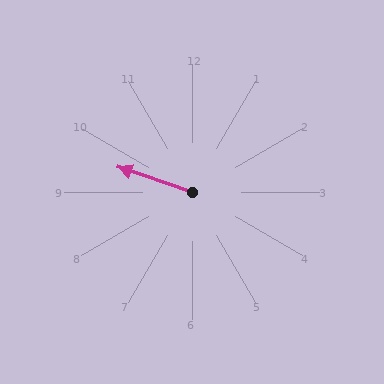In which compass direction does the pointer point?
West.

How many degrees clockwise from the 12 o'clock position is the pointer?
Approximately 289 degrees.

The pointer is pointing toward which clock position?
Roughly 10 o'clock.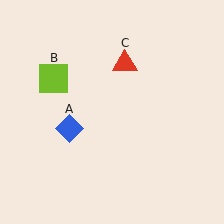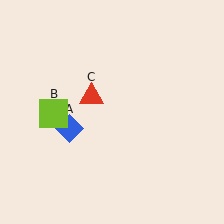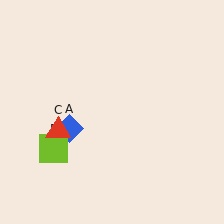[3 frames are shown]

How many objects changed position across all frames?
2 objects changed position: lime square (object B), red triangle (object C).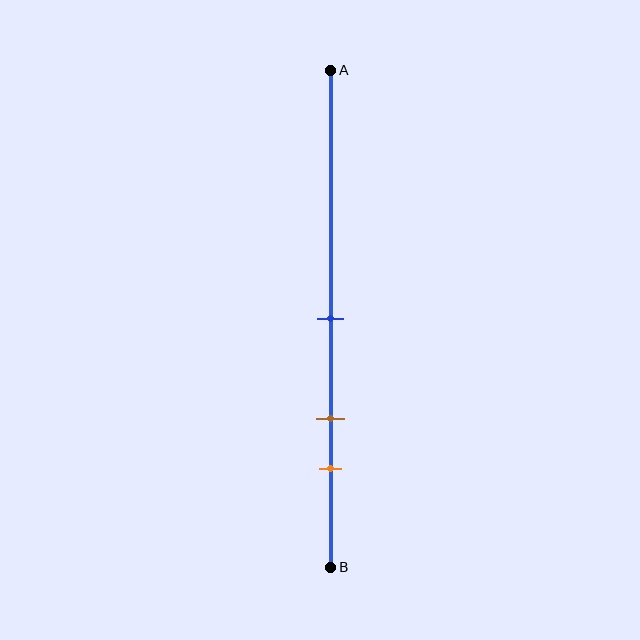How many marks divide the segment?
There are 3 marks dividing the segment.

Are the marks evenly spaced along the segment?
Yes, the marks are approximately evenly spaced.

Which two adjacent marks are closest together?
The brown and orange marks are the closest adjacent pair.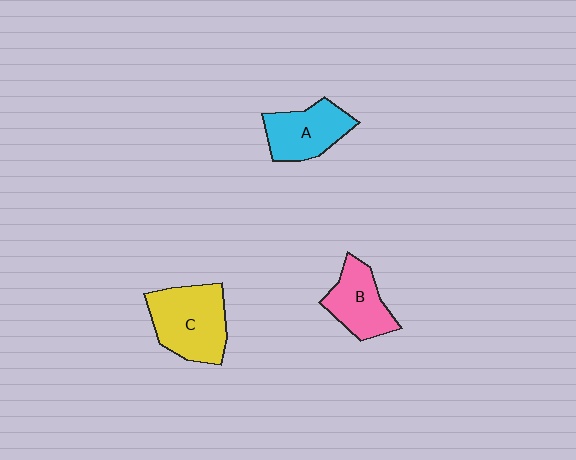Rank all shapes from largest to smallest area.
From largest to smallest: C (yellow), A (cyan), B (pink).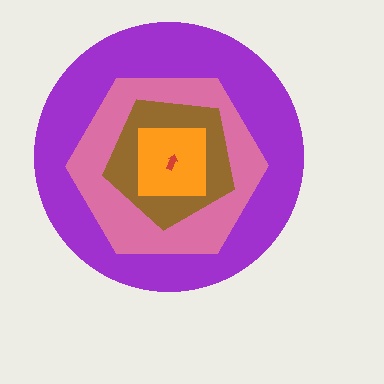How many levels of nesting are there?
5.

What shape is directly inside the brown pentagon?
The orange square.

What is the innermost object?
The red arrow.